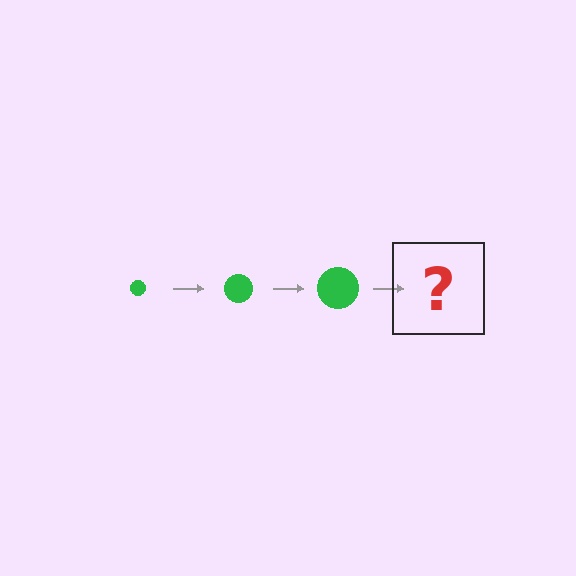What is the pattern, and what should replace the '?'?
The pattern is that the circle gets progressively larger each step. The '?' should be a green circle, larger than the previous one.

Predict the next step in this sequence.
The next step is a green circle, larger than the previous one.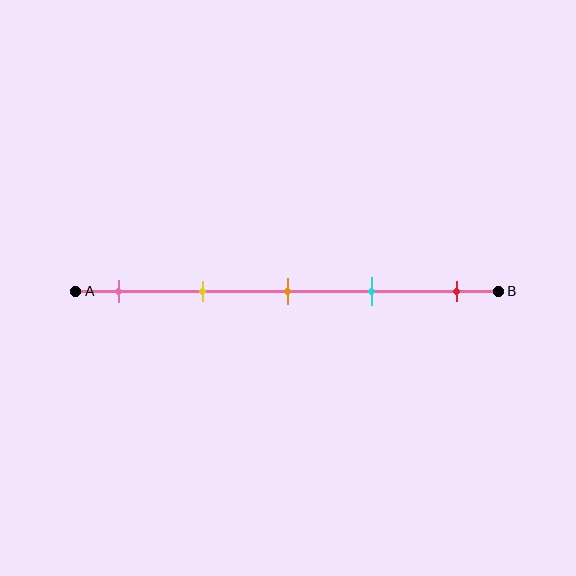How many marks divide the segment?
There are 5 marks dividing the segment.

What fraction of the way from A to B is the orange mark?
The orange mark is approximately 50% (0.5) of the way from A to B.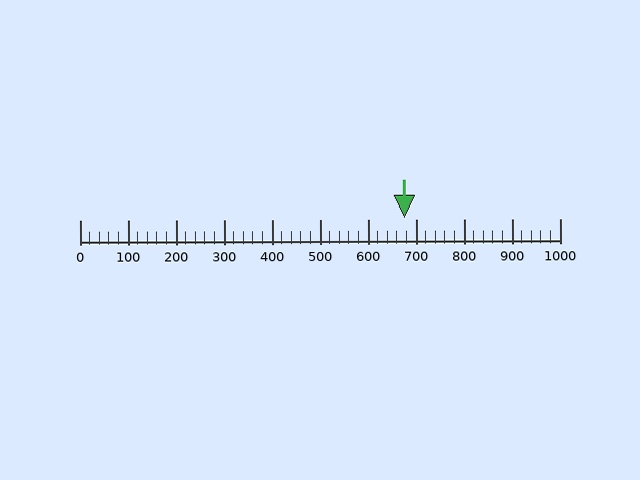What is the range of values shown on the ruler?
The ruler shows values from 0 to 1000.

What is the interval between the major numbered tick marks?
The major tick marks are spaced 100 units apart.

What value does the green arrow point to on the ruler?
The green arrow points to approximately 676.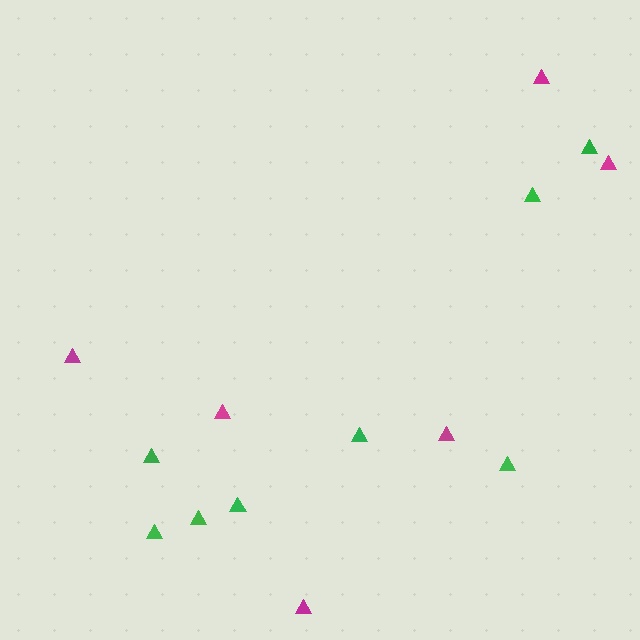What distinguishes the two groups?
There are 2 groups: one group of green triangles (8) and one group of magenta triangles (6).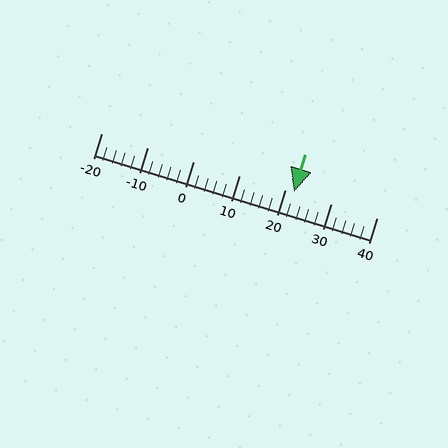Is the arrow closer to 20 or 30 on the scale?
The arrow is closer to 20.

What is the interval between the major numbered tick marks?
The major tick marks are spaced 10 units apart.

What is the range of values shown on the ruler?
The ruler shows values from -20 to 40.